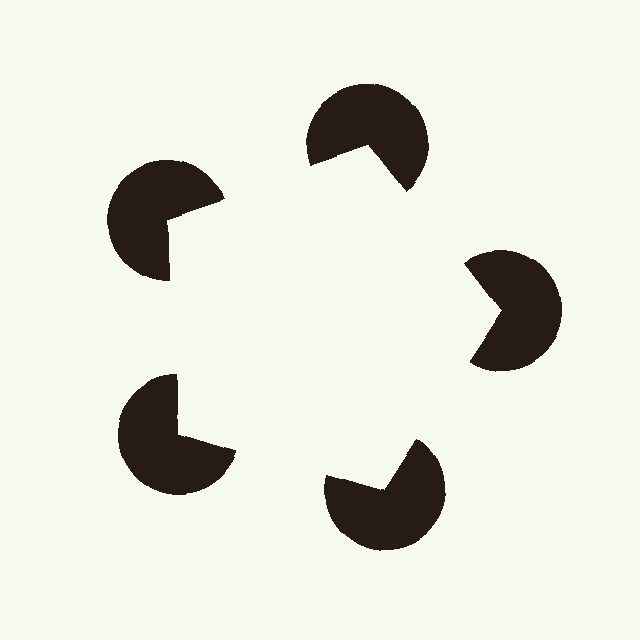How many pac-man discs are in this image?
There are 5 — one at each vertex of the illusory pentagon.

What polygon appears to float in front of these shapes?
An illusory pentagon — its edges are inferred from the aligned wedge cuts in the pac-man discs, not physically drawn.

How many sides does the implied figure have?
5 sides.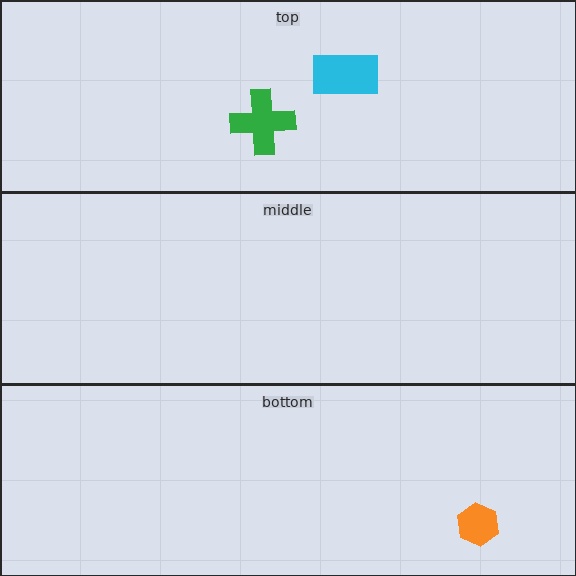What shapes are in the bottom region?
The orange hexagon.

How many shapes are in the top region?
2.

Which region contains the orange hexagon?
The bottom region.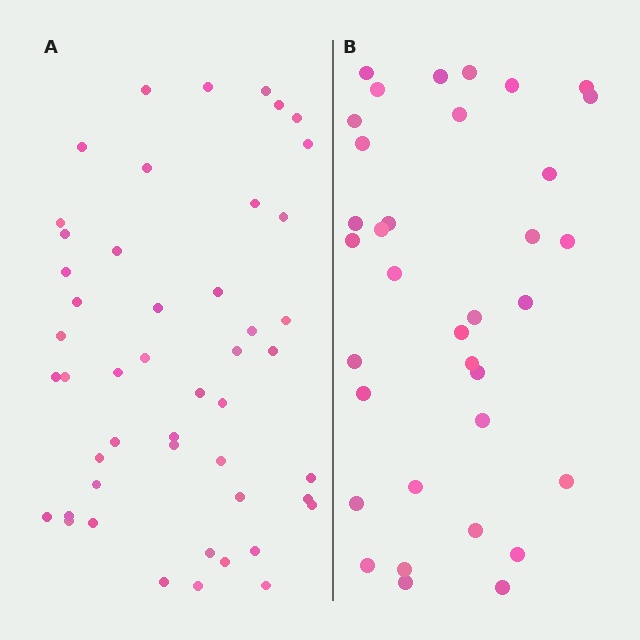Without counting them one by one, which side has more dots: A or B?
Region A (the left region) has more dots.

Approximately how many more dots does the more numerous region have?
Region A has approximately 15 more dots than region B.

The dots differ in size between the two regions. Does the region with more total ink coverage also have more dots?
No. Region B has more total ink coverage because its dots are larger, but region A actually contains more individual dots. Total area can be misleading — the number of items is what matters here.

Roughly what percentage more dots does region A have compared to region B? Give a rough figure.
About 35% more.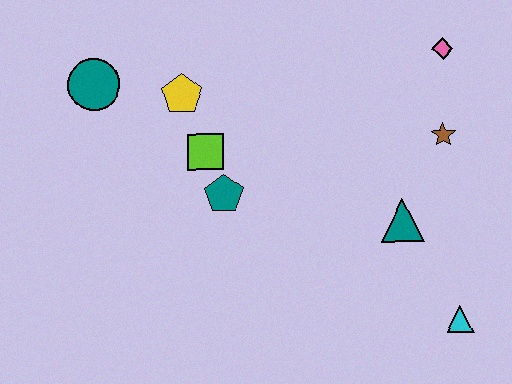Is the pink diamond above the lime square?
Yes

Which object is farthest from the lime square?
The cyan triangle is farthest from the lime square.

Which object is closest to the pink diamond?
The brown star is closest to the pink diamond.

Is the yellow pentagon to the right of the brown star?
No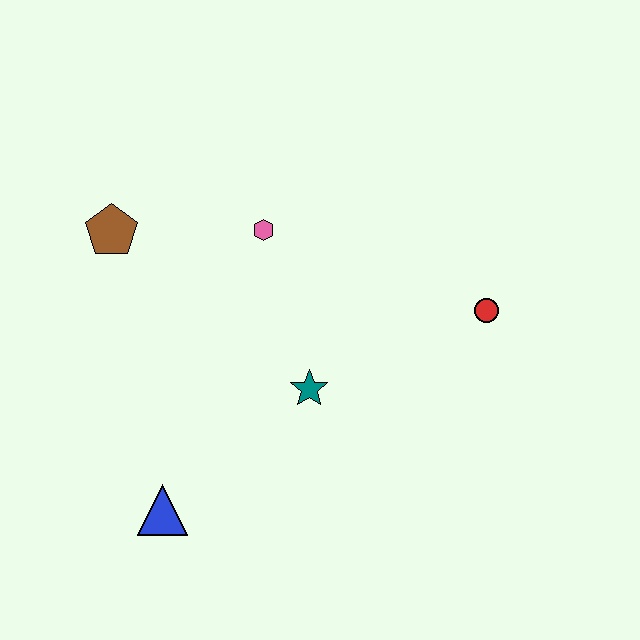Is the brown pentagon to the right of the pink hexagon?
No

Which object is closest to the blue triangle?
The teal star is closest to the blue triangle.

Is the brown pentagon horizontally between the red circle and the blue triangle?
No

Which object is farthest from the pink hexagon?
The blue triangle is farthest from the pink hexagon.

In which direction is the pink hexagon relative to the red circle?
The pink hexagon is to the left of the red circle.